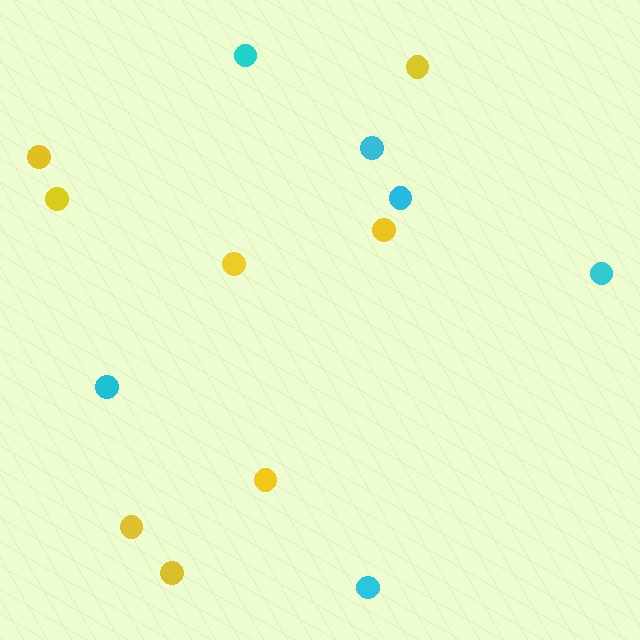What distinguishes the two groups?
There are 2 groups: one group of cyan circles (6) and one group of yellow circles (8).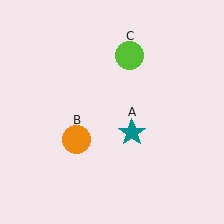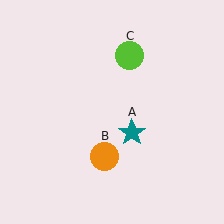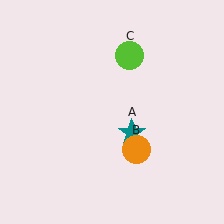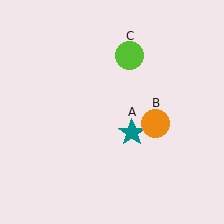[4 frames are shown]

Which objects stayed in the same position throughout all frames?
Teal star (object A) and lime circle (object C) remained stationary.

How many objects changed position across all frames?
1 object changed position: orange circle (object B).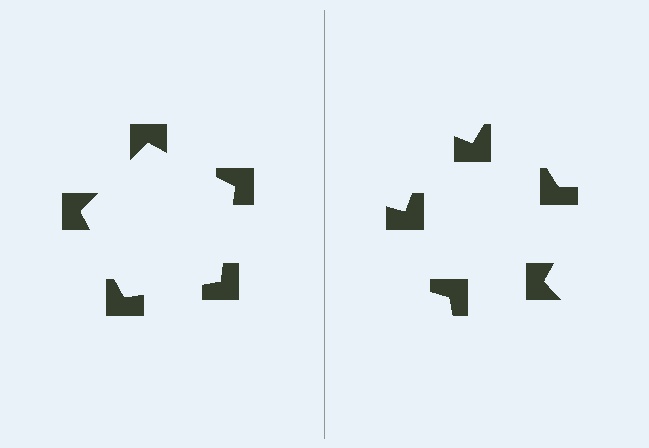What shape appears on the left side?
An illusory pentagon.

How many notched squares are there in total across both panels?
10 — 5 on each side.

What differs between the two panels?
The notched squares are positioned identically on both sides; only the wedge orientations differ. On the left they align to a pentagon; on the right they are misaligned.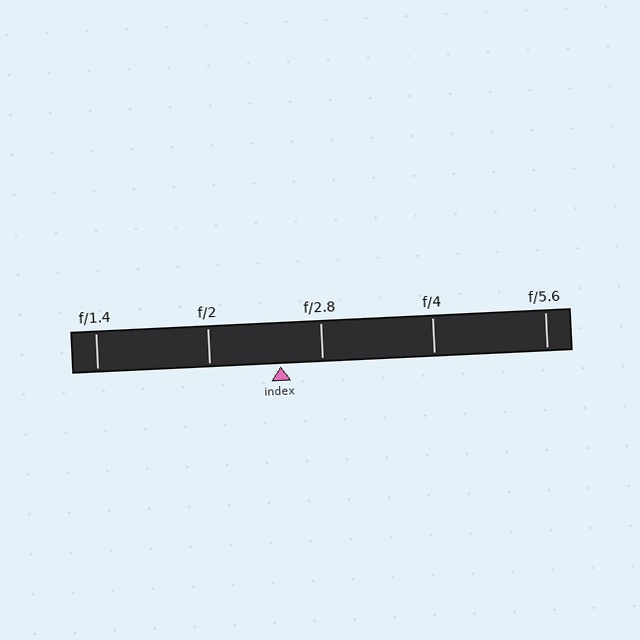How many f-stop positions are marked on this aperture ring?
There are 5 f-stop positions marked.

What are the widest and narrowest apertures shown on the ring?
The widest aperture shown is f/1.4 and the narrowest is f/5.6.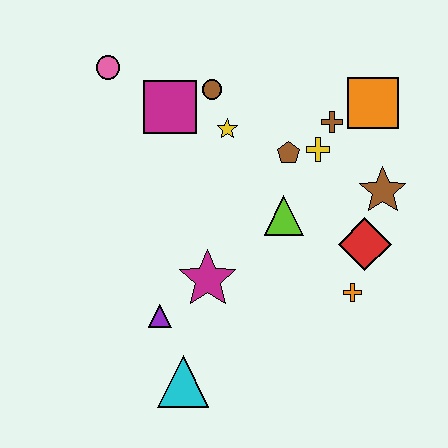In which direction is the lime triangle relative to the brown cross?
The lime triangle is below the brown cross.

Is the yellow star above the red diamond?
Yes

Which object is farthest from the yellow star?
The cyan triangle is farthest from the yellow star.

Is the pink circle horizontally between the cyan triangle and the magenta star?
No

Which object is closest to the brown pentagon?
The yellow cross is closest to the brown pentagon.